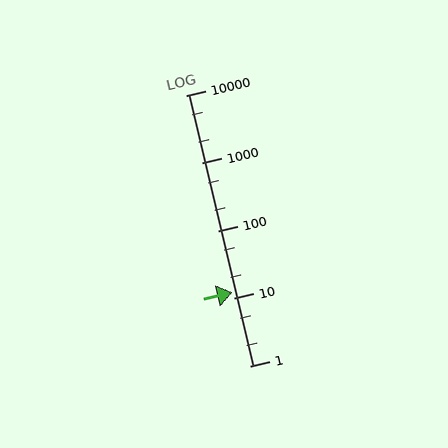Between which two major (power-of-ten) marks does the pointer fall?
The pointer is between 10 and 100.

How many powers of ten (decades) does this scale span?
The scale spans 4 decades, from 1 to 10000.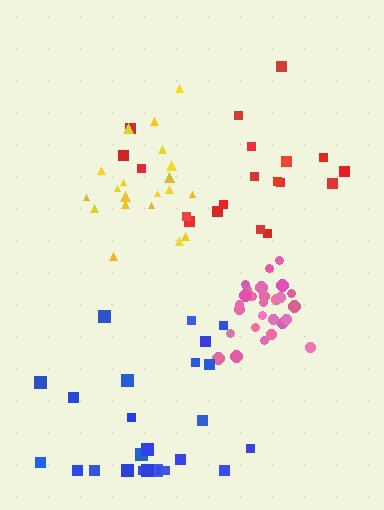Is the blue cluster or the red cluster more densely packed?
Blue.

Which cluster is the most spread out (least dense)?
Red.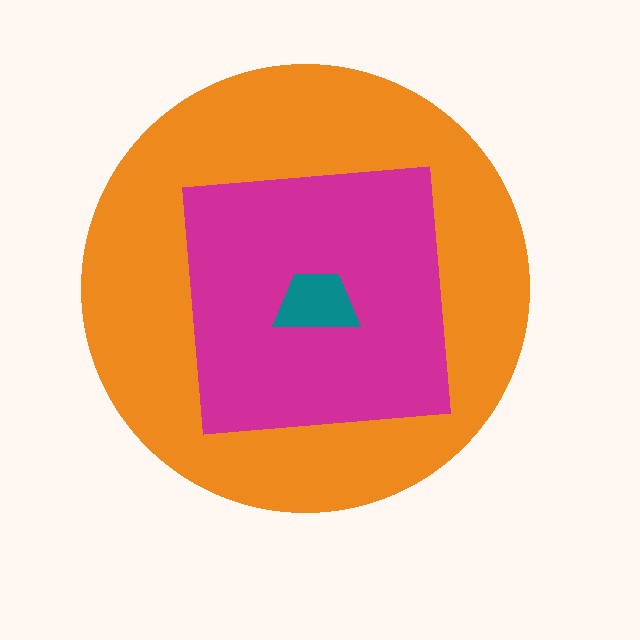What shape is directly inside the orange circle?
The magenta square.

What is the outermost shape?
The orange circle.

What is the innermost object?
The teal trapezoid.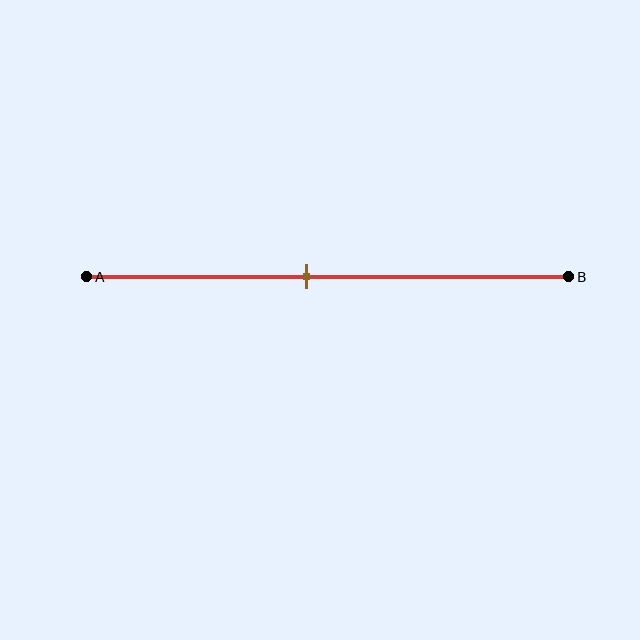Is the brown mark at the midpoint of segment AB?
No, the mark is at about 45% from A, not at the 50% midpoint.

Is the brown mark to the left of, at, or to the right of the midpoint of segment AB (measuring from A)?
The brown mark is to the left of the midpoint of segment AB.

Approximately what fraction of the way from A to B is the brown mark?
The brown mark is approximately 45% of the way from A to B.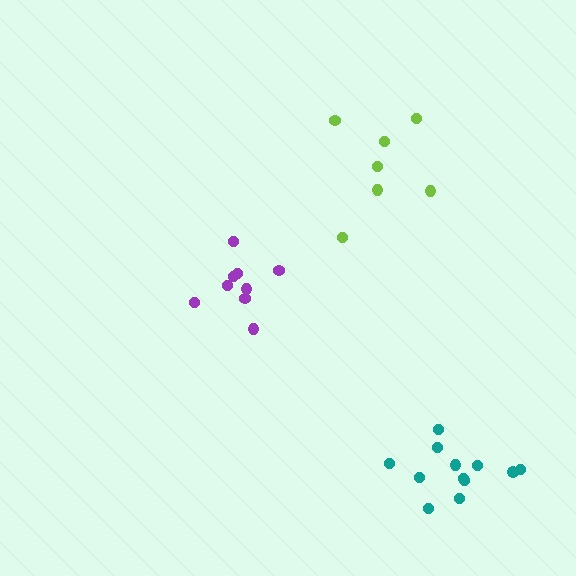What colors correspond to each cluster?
The clusters are colored: purple, teal, lime.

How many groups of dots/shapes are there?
There are 3 groups.